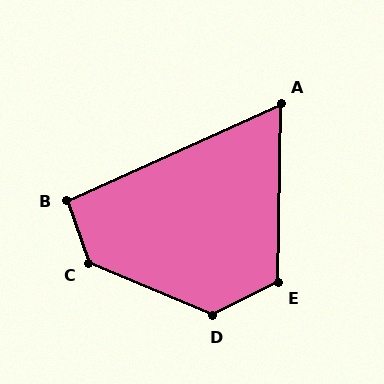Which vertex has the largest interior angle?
C, at approximately 132 degrees.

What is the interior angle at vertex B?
Approximately 95 degrees (approximately right).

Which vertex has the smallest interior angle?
A, at approximately 65 degrees.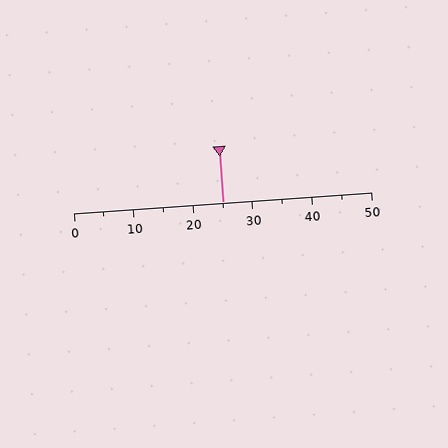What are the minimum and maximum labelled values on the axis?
The axis runs from 0 to 50.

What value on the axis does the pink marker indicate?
The marker indicates approximately 25.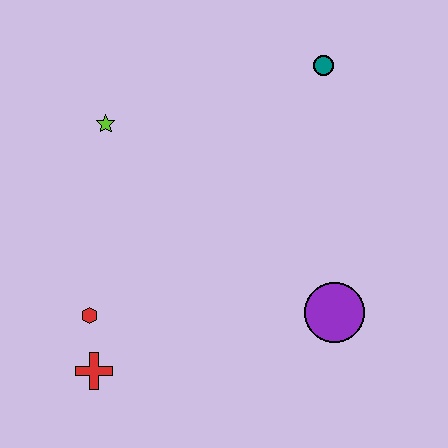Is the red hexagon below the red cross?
No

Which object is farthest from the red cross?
The teal circle is farthest from the red cross.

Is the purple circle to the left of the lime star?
No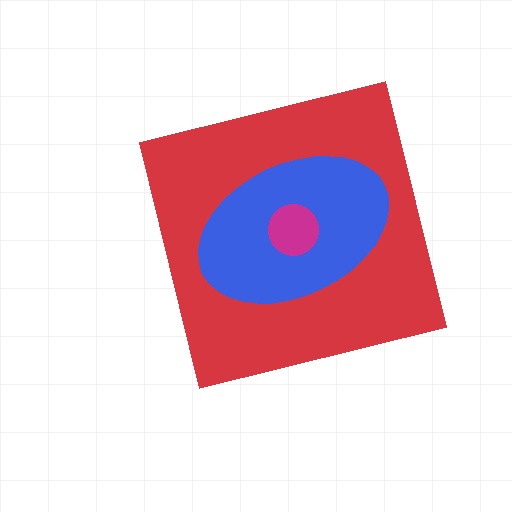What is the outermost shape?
The red square.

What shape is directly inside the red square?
The blue ellipse.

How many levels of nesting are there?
3.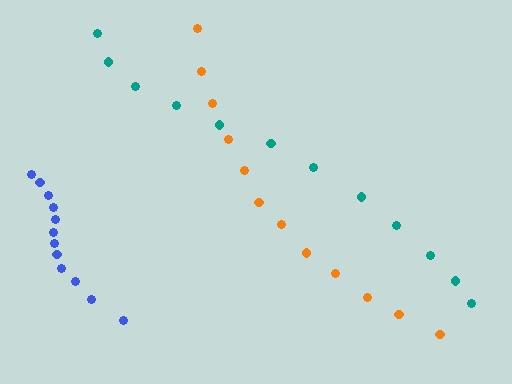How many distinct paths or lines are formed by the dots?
There are 3 distinct paths.